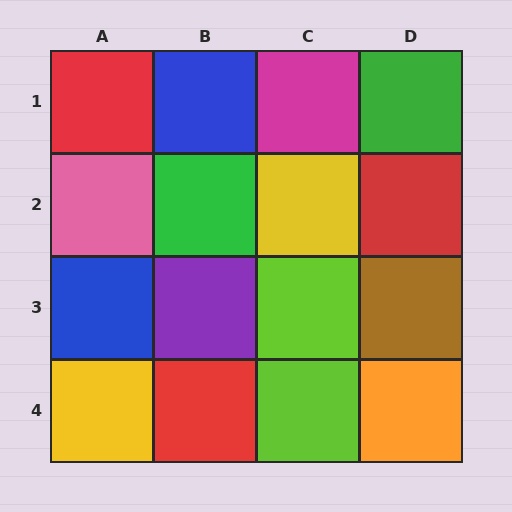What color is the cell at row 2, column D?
Red.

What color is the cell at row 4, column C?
Lime.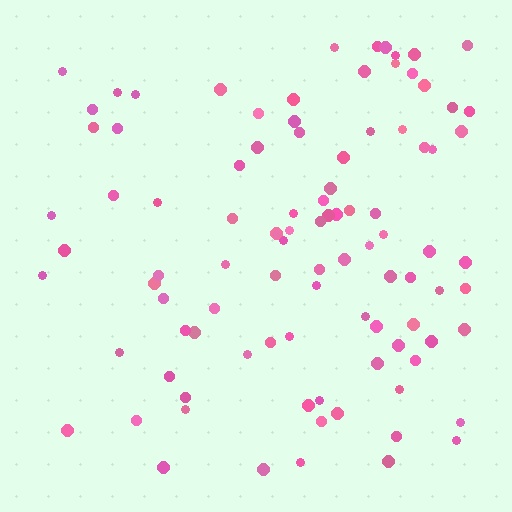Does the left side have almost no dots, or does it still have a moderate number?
Still a moderate number, just noticeably fewer than the right.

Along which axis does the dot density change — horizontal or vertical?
Horizontal.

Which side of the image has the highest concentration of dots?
The right.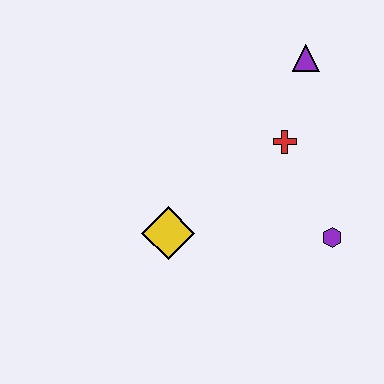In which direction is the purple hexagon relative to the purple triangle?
The purple hexagon is below the purple triangle.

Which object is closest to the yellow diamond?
The red cross is closest to the yellow diamond.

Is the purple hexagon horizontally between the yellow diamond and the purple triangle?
No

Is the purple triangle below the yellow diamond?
No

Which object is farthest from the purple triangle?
The yellow diamond is farthest from the purple triangle.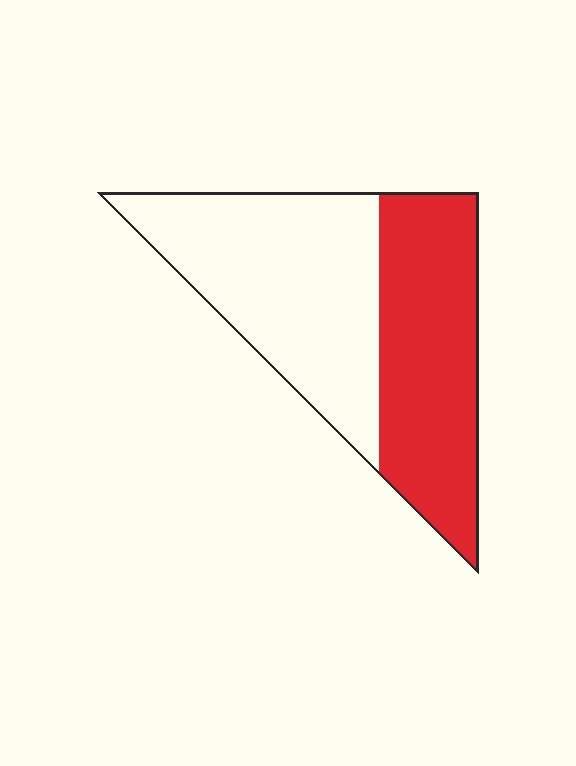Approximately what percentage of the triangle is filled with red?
Approximately 45%.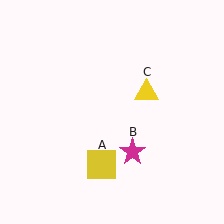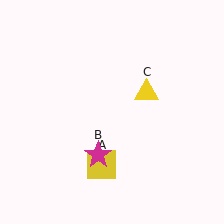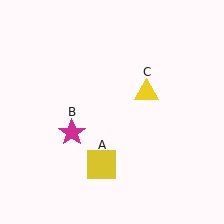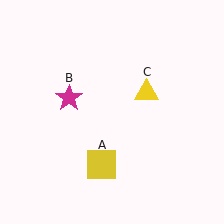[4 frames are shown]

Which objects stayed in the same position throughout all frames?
Yellow square (object A) and yellow triangle (object C) remained stationary.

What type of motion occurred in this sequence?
The magenta star (object B) rotated clockwise around the center of the scene.